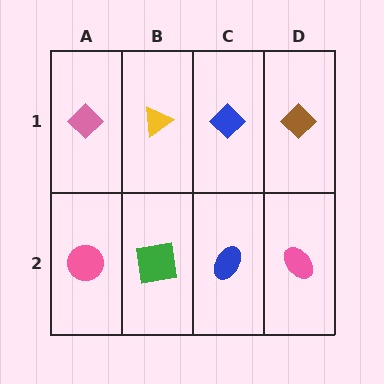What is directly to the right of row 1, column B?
A blue diamond.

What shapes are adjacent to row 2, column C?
A blue diamond (row 1, column C), a green square (row 2, column B), a pink ellipse (row 2, column D).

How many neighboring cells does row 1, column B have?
3.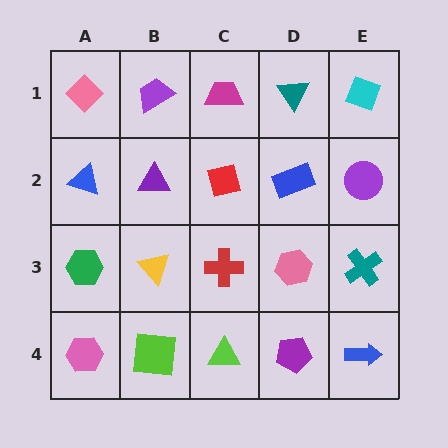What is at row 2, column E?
A purple circle.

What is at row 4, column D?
A purple pentagon.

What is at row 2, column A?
A blue triangle.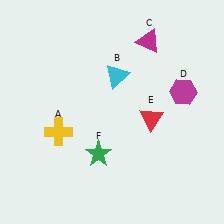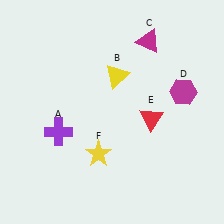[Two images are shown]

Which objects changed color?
A changed from yellow to purple. B changed from cyan to yellow. F changed from green to yellow.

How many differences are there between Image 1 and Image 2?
There are 3 differences between the two images.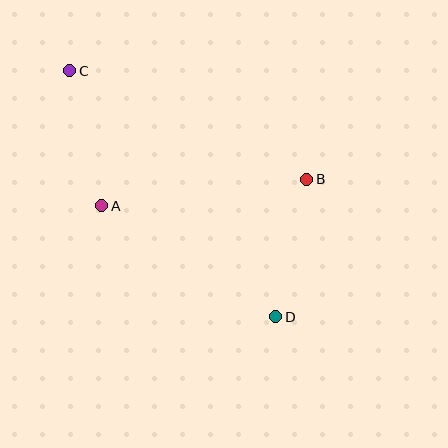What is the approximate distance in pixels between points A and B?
The distance between A and B is approximately 206 pixels.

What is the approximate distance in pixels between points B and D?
The distance between B and D is approximately 141 pixels.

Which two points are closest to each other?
Points A and C are closest to each other.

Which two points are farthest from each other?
Points C and D are farthest from each other.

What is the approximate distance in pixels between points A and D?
The distance between A and D is approximately 206 pixels.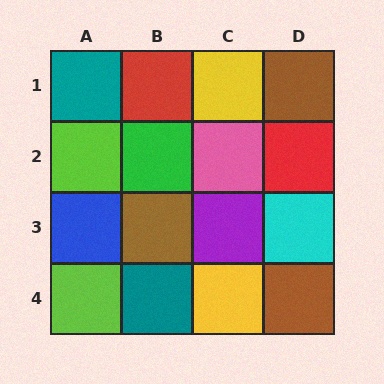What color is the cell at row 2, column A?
Lime.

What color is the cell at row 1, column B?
Red.